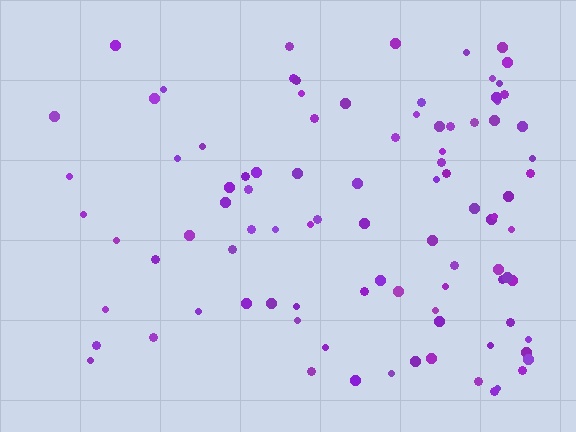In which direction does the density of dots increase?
From left to right, with the right side densest.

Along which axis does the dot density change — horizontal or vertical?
Horizontal.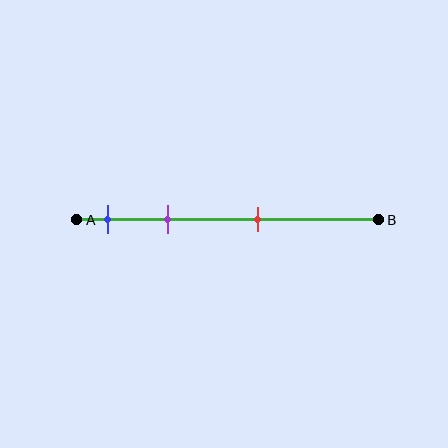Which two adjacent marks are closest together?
The blue and purple marks are the closest adjacent pair.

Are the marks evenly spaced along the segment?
No, the marks are not evenly spaced.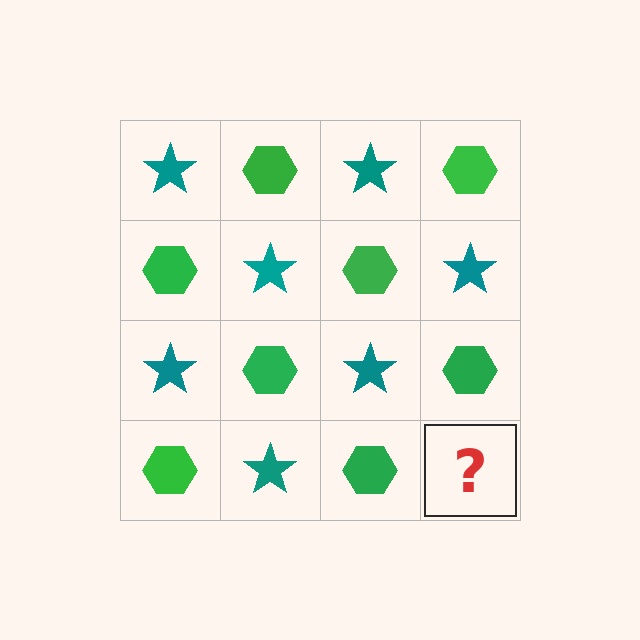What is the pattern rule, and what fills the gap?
The rule is that it alternates teal star and green hexagon in a checkerboard pattern. The gap should be filled with a teal star.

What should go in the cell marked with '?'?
The missing cell should contain a teal star.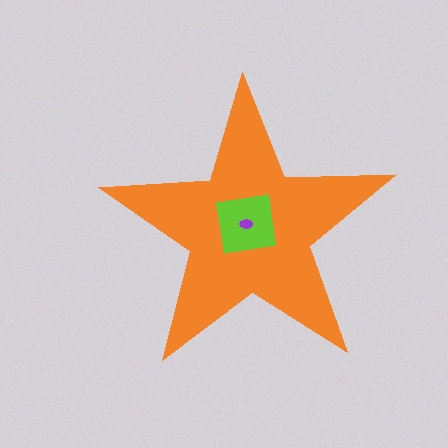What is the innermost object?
The purple ellipse.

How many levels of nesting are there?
3.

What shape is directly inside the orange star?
The lime square.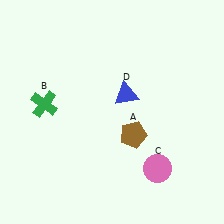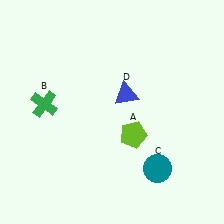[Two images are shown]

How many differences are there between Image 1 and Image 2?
There are 2 differences between the two images.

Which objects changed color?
A changed from brown to lime. C changed from pink to teal.